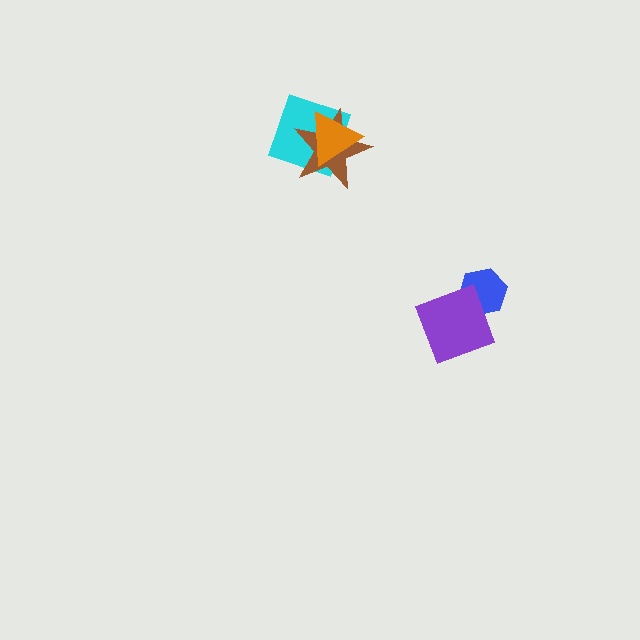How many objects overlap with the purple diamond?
1 object overlaps with the purple diamond.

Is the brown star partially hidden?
Yes, it is partially covered by another shape.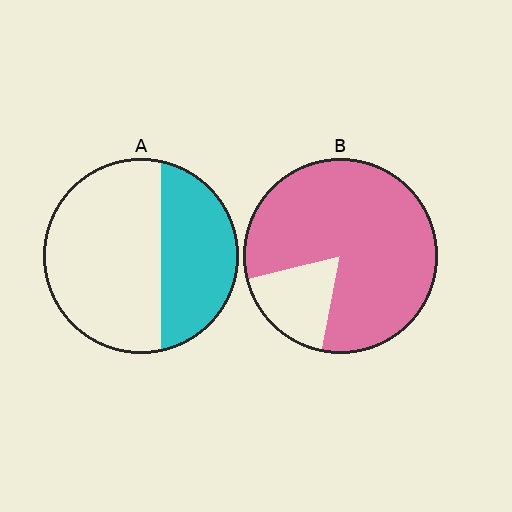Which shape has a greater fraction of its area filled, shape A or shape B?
Shape B.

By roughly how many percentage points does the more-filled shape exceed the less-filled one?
By roughly 45 percentage points (B over A).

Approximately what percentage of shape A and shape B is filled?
A is approximately 35% and B is approximately 80%.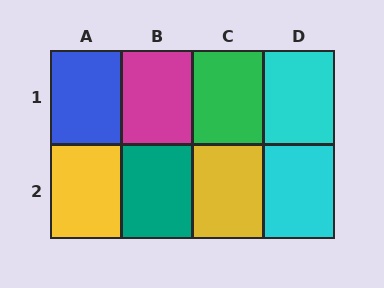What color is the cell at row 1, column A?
Blue.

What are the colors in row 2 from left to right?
Yellow, teal, yellow, cyan.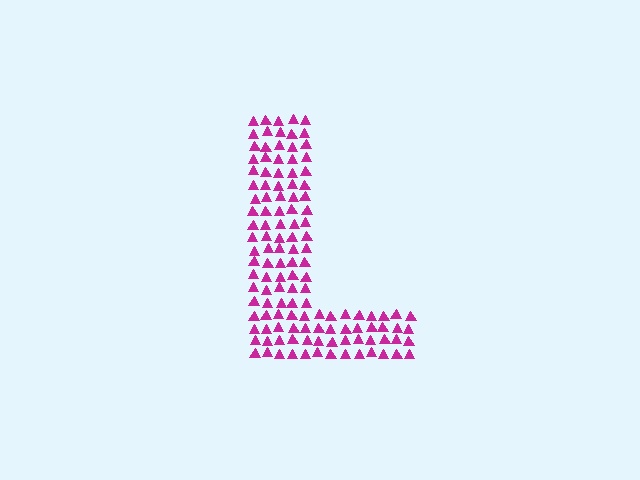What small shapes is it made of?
It is made of small triangles.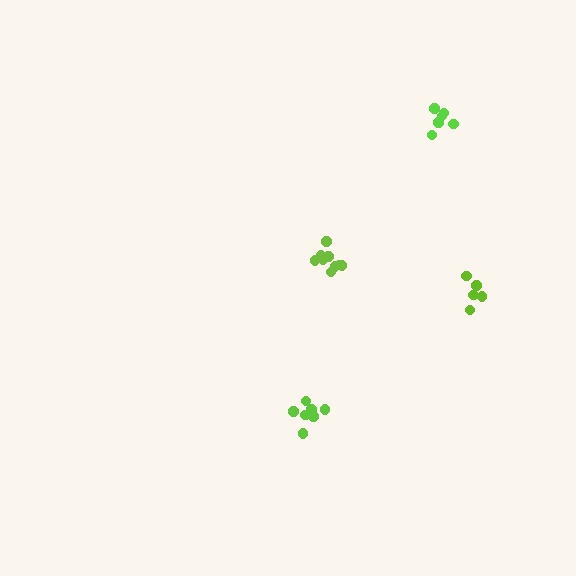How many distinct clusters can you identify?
There are 4 distinct clusters.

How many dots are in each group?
Group 1: 6 dots, Group 2: 7 dots, Group 3: 6 dots, Group 4: 9 dots (28 total).